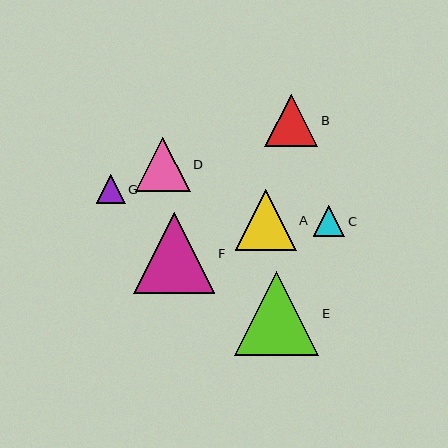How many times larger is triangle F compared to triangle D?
Triangle F is approximately 1.5 times the size of triangle D.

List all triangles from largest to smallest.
From largest to smallest: E, F, A, D, B, C, G.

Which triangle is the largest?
Triangle E is the largest with a size of approximately 84 pixels.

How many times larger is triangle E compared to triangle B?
Triangle E is approximately 1.6 times the size of triangle B.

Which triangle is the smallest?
Triangle G is the smallest with a size of approximately 29 pixels.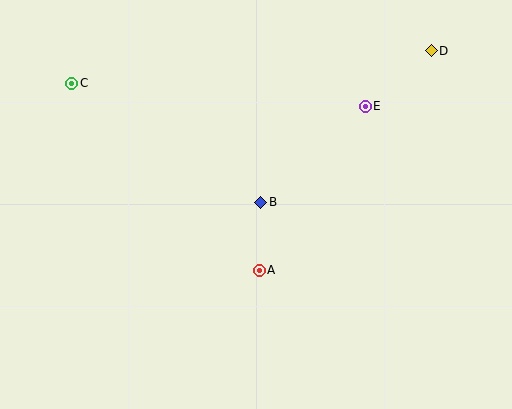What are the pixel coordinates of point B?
Point B is at (261, 202).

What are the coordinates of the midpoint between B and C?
The midpoint between B and C is at (166, 143).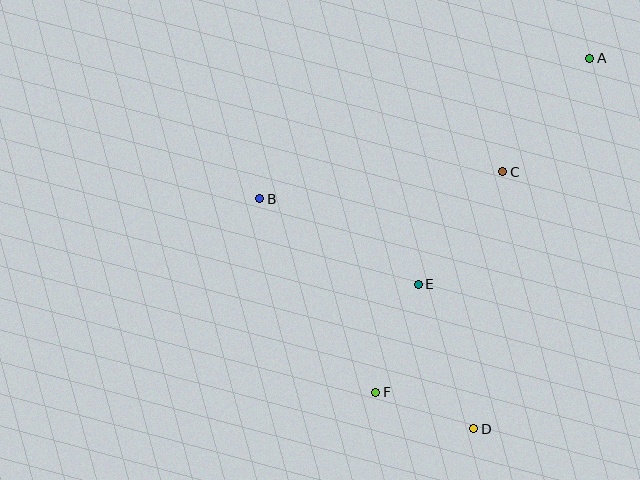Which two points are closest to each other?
Points D and F are closest to each other.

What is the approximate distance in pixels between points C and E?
The distance between C and E is approximately 141 pixels.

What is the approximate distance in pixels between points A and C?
The distance between A and C is approximately 143 pixels.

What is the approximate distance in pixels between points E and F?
The distance between E and F is approximately 116 pixels.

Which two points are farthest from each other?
Points A and F are farthest from each other.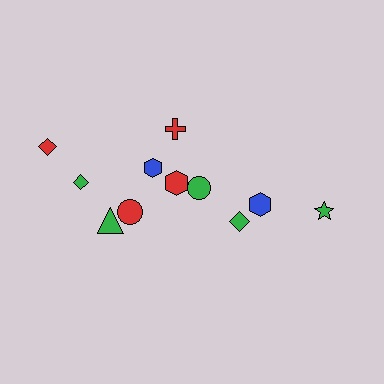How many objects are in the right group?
There are 3 objects.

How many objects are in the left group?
There are 8 objects.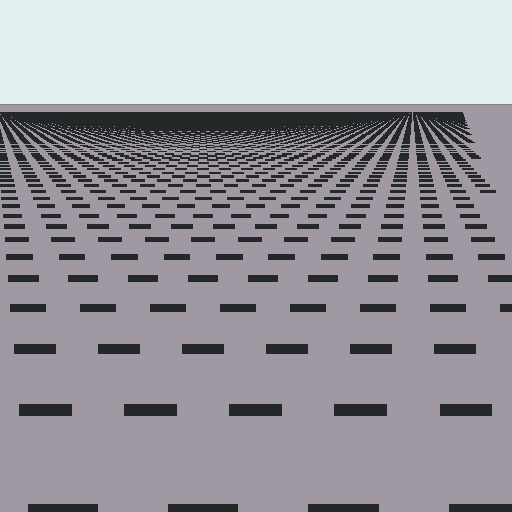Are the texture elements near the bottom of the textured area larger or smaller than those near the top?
Larger. Near the bottom, elements are closer to the viewer and appear at a bigger on-screen size.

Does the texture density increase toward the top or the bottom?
Density increases toward the top.